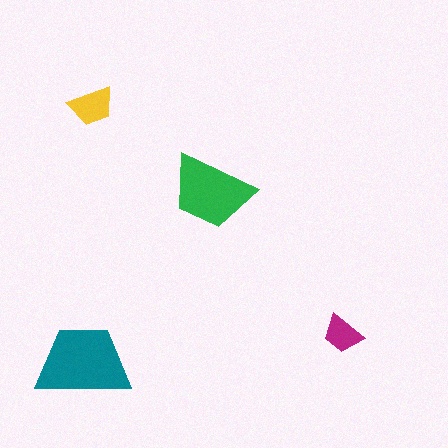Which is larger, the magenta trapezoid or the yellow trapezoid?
The yellow one.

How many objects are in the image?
There are 4 objects in the image.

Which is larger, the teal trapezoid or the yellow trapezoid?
The teal one.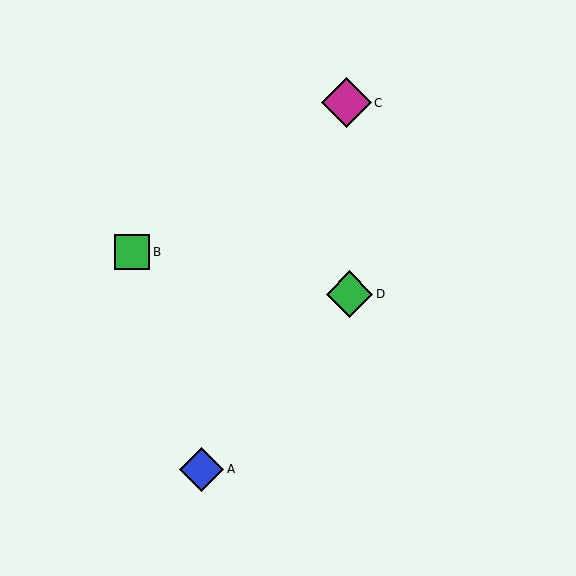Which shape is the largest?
The magenta diamond (labeled C) is the largest.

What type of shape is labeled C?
Shape C is a magenta diamond.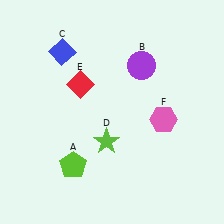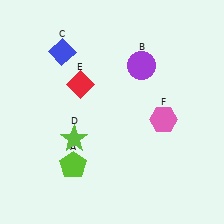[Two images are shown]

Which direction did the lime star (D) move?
The lime star (D) moved left.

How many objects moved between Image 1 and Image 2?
1 object moved between the two images.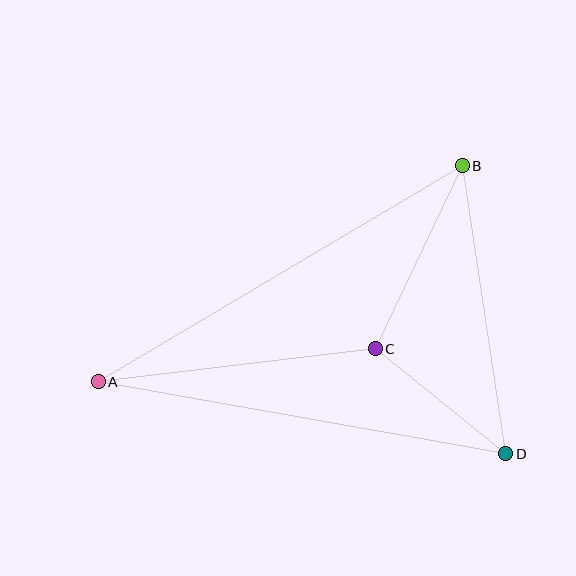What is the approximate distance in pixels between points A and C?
The distance between A and C is approximately 279 pixels.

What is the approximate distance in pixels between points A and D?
The distance between A and D is approximately 414 pixels.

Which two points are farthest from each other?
Points A and B are farthest from each other.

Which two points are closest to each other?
Points C and D are closest to each other.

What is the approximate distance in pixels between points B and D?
The distance between B and D is approximately 292 pixels.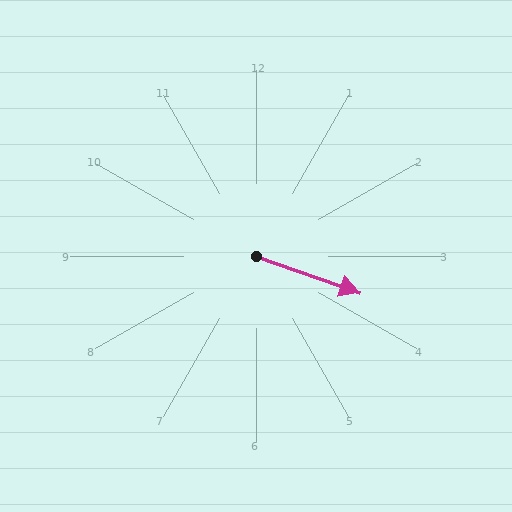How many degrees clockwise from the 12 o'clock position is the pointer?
Approximately 110 degrees.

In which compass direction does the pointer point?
East.